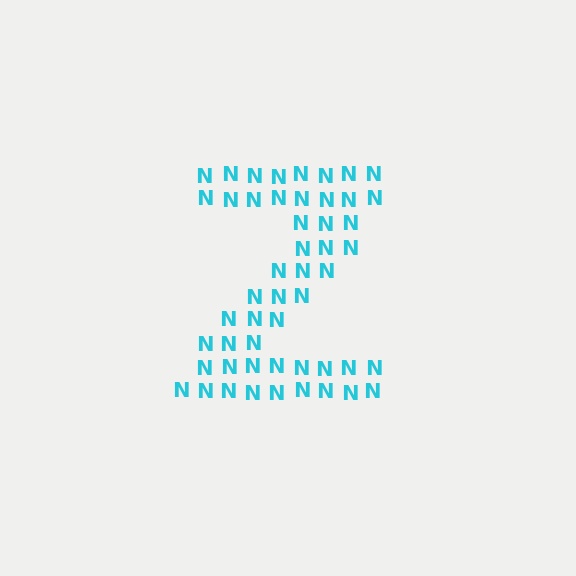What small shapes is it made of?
It is made of small letter N's.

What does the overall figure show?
The overall figure shows the letter Z.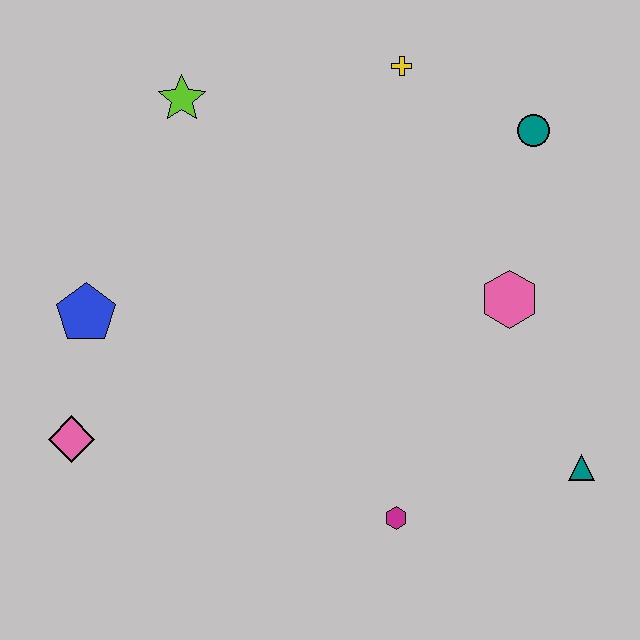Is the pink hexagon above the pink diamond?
Yes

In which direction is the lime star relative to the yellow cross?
The lime star is to the left of the yellow cross.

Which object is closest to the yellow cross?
The teal circle is closest to the yellow cross.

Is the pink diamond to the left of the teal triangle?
Yes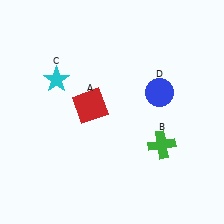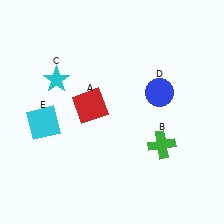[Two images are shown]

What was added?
A cyan square (E) was added in Image 2.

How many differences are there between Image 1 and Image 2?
There is 1 difference between the two images.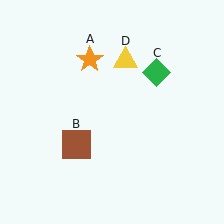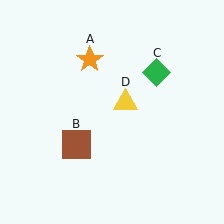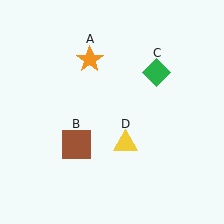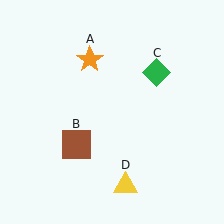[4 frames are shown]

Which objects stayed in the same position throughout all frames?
Orange star (object A) and brown square (object B) and green diamond (object C) remained stationary.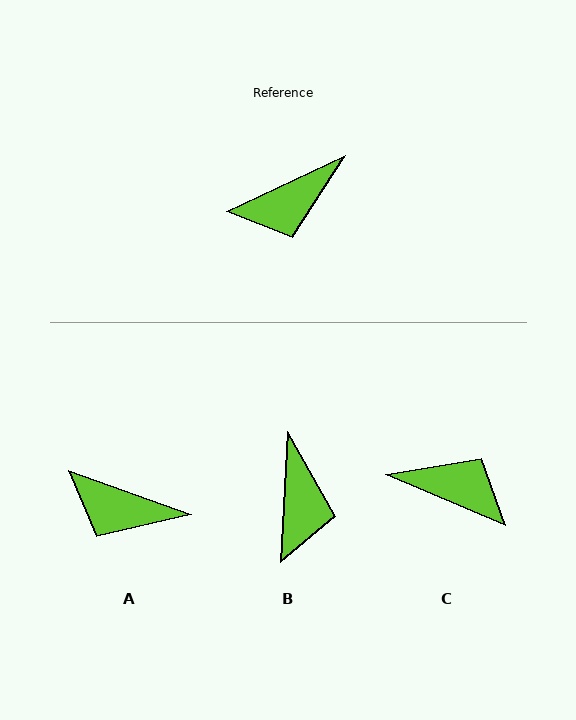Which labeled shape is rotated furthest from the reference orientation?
C, about 132 degrees away.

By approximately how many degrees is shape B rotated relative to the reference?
Approximately 62 degrees counter-clockwise.